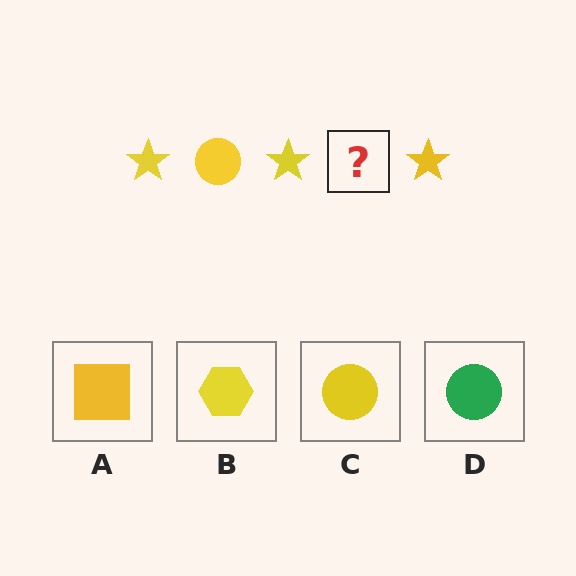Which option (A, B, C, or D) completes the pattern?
C.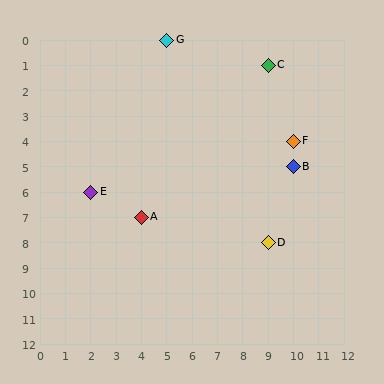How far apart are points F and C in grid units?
Points F and C are 1 column and 3 rows apart (about 3.2 grid units diagonally).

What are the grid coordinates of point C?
Point C is at grid coordinates (9, 1).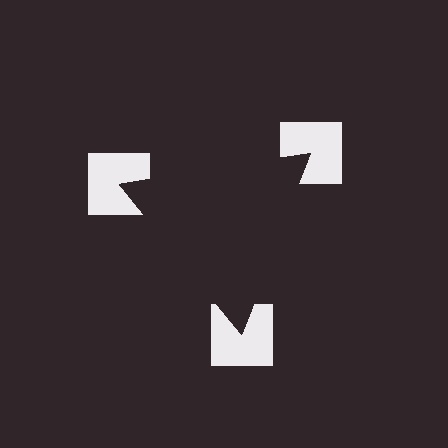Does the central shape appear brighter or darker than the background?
It typically appears slightly darker than the background, even though no actual brightness change is drawn.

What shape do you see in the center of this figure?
An illusory triangle — its edges are inferred from the aligned wedge cuts in the notched squares, not physically drawn.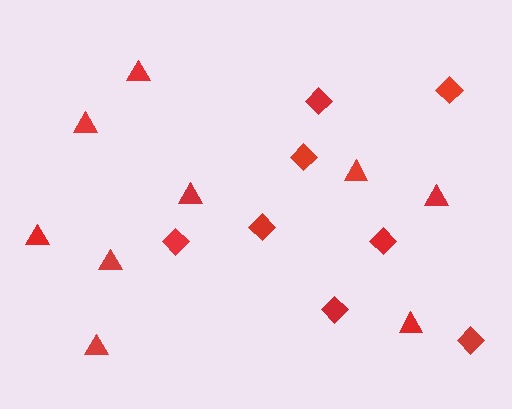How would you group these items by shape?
There are 2 groups: one group of diamonds (8) and one group of triangles (9).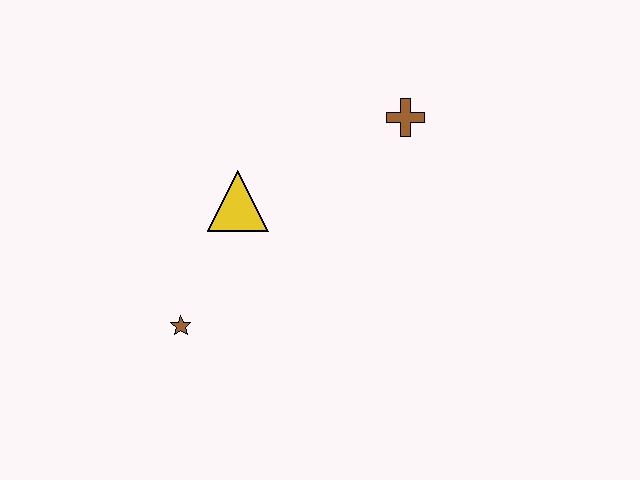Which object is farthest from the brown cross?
The brown star is farthest from the brown cross.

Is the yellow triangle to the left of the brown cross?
Yes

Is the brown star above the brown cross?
No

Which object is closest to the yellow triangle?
The brown star is closest to the yellow triangle.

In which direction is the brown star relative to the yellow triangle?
The brown star is below the yellow triangle.